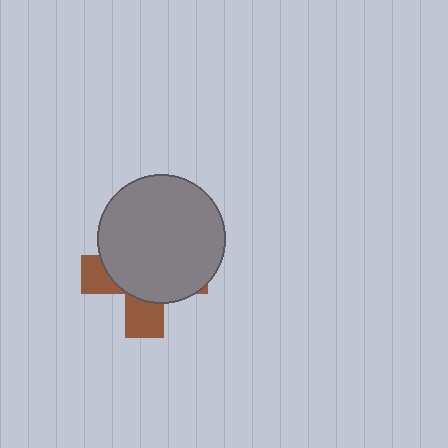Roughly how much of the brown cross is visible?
A small part of it is visible (roughly 31%).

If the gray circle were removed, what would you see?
You would see the complete brown cross.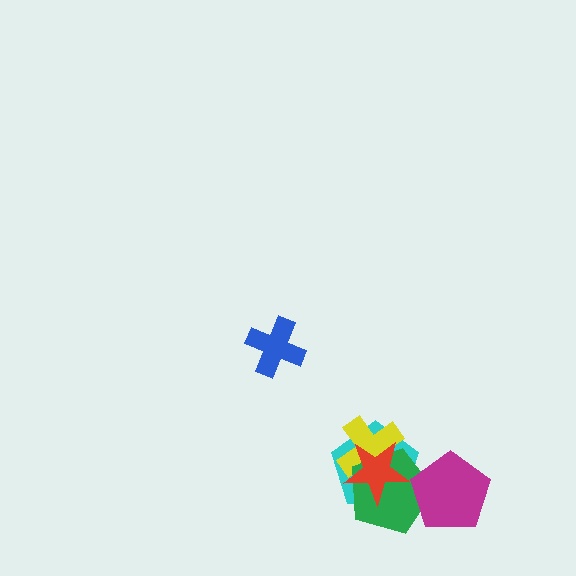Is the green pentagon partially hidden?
Yes, it is partially covered by another shape.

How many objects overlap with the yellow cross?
3 objects overlap with the yellow cross.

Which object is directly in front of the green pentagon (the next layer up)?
The magenta pentagon is directly in front of the green pentagon.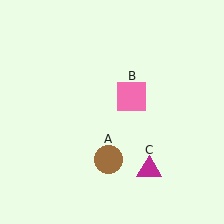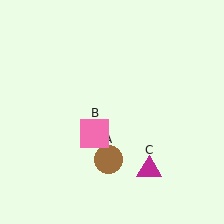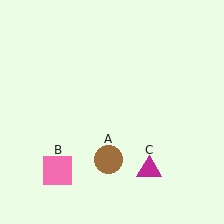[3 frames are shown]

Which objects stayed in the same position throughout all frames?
Brown circle (object A) and magenta triangle (object C) remained stationary.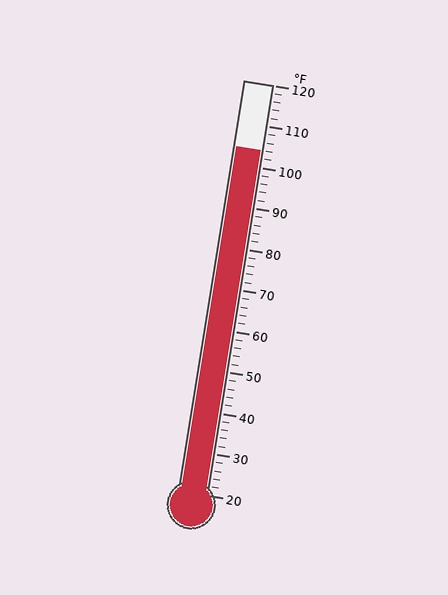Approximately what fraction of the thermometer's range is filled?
The thermometer is filled to approximately 85% of its range.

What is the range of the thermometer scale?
The thermometer scale ranges from 20°F to 120°F.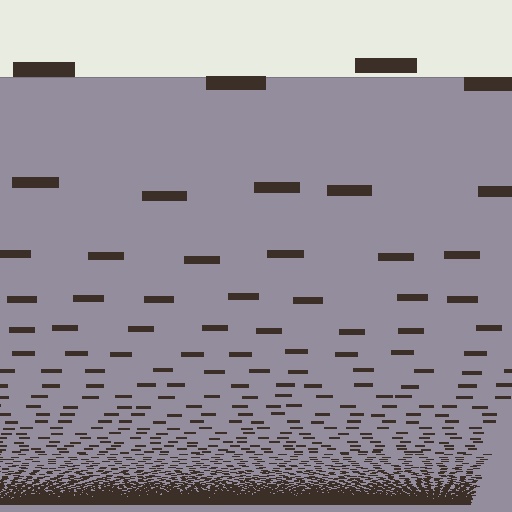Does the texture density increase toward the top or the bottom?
Density increases toward the bottom.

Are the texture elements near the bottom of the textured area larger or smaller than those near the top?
Smaller. The gradient is inverted — elements near the bottom are smaller and denser.